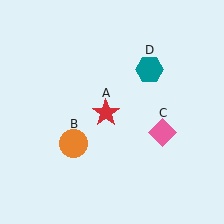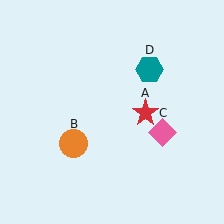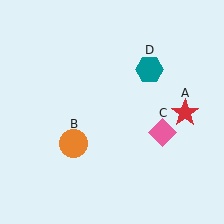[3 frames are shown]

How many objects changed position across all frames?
1 object changed position: red star (object A).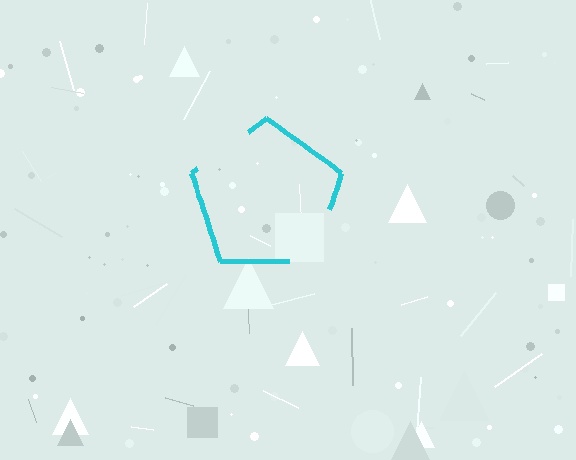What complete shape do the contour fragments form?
The contour fragments form a pentagon.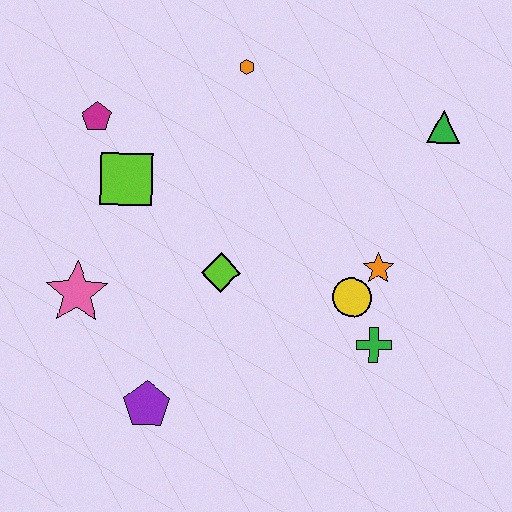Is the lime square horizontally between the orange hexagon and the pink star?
Yes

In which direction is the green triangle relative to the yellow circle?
The green triangle is above the yellow circle.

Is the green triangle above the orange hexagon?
No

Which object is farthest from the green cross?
The magenta pentagon is farthest from the green cross.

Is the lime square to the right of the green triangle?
No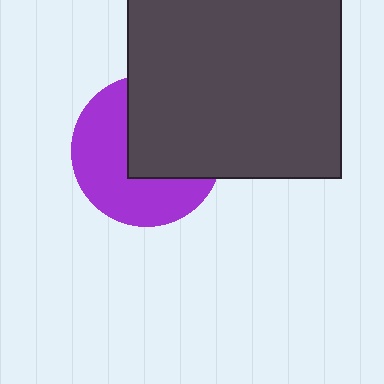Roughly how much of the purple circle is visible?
About half of it is visible (roughly 52%).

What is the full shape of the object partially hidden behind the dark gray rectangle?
The partially hidden object is a purple circle.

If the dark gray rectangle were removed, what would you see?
You would see the complete purple circle.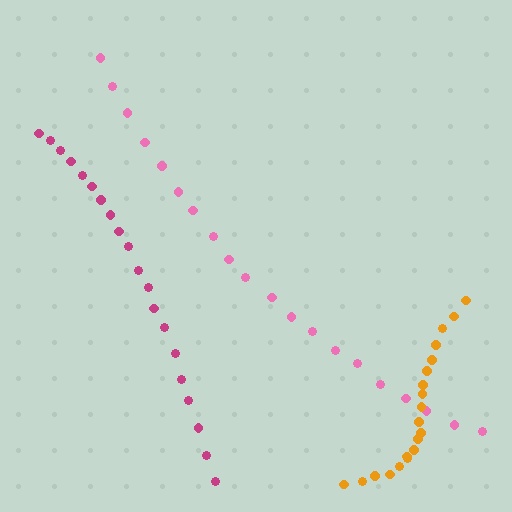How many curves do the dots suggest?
There are 3 distinct paths.